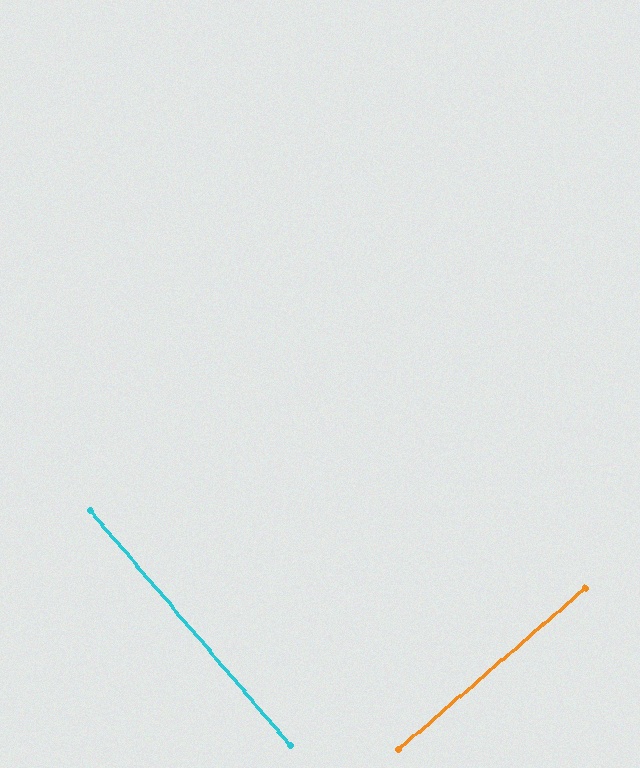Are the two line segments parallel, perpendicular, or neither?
Perpendicular — they meet at approximately 90°.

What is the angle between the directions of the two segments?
Approximately 90 degrees.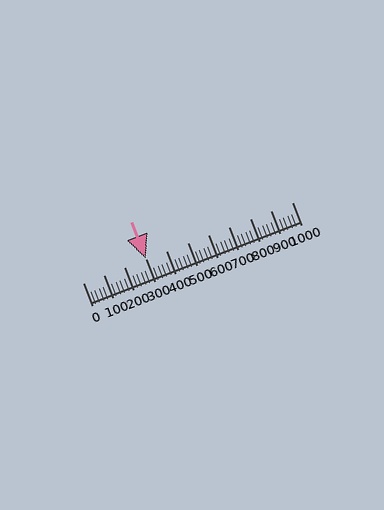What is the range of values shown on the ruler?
The ruler shows values from 0 to 1000.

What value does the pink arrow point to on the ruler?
The pink arrow points to approximately 299.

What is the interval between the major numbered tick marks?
The major tick marks are spaced 100 units apart.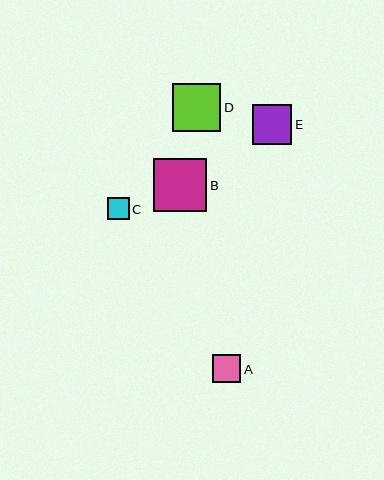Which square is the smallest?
Square C is the smallest with a size of approximately 22 pixels.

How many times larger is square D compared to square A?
Square D is approximately 1.7 times the size of square A.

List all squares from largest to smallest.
From largest to smallest: B, D, E, A, C.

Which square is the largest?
Square B is the largest with a size of approximately 53 pixels.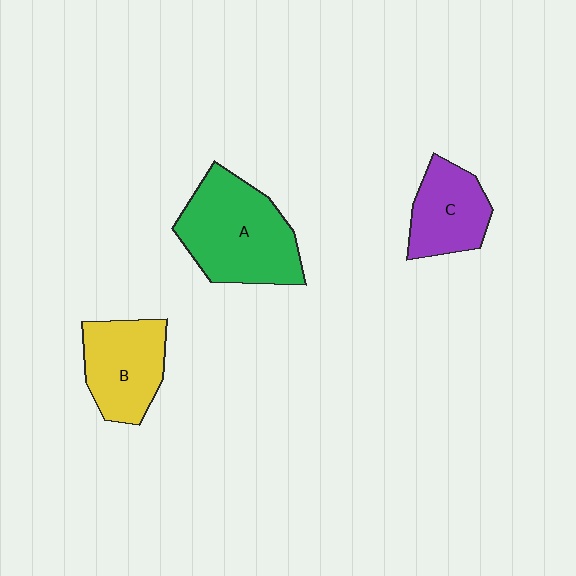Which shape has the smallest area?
Shape C (purple).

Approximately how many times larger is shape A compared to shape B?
Approximately 1.4 times.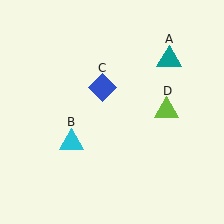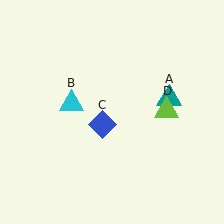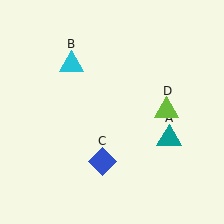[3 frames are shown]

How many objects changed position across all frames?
3 objects changed position: teal triangle (object A), cyan triangle (object B), blue diamond (object C).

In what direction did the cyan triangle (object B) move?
The cyan triangle (object B) moved up.